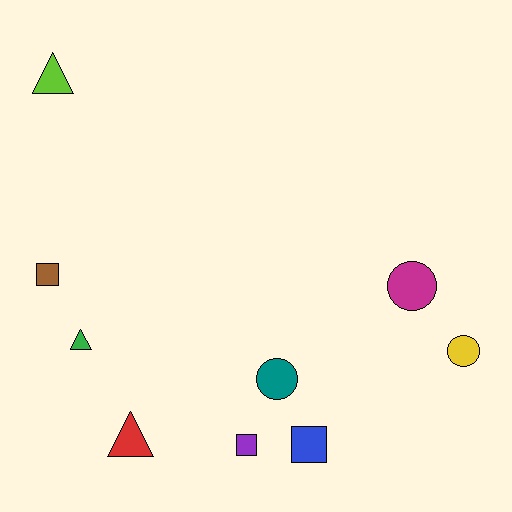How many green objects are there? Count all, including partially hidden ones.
There is 1 green object.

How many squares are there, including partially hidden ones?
There are 3 squares.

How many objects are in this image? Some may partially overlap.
There are 9 objects.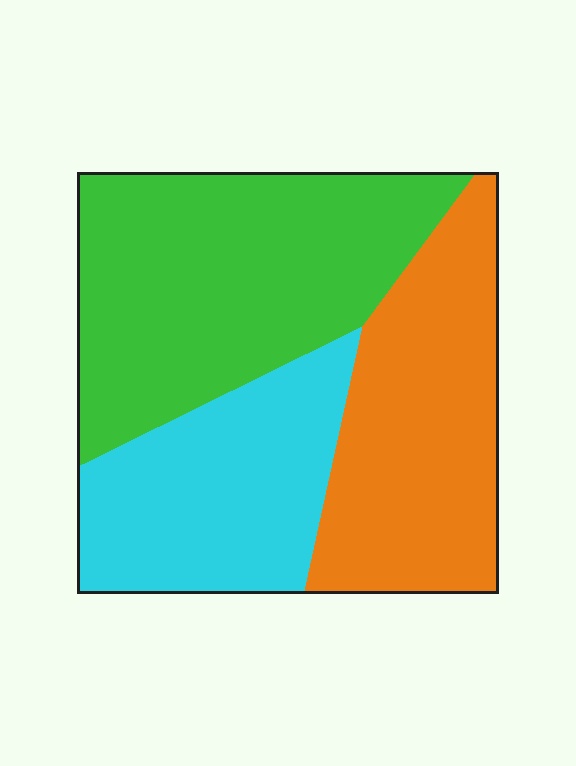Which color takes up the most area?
Green, at roughly 40%.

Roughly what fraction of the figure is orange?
Orange takes up about one third (1/3) of the figure.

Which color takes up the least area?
Cyan, at roughly 25%.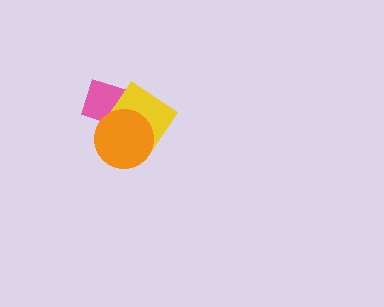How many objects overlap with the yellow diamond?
2 objects overlap with the yellow diamond.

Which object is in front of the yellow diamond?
The orange circle is in front of the yellow diamond.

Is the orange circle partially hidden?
No, no other shape covers it.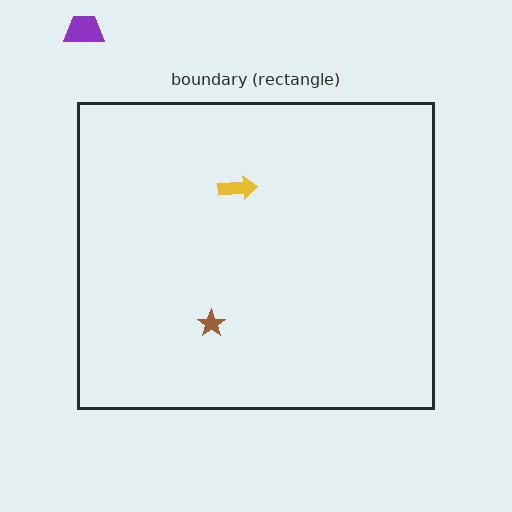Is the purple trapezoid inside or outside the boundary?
Outside.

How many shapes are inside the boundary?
2 inside, 1 outside.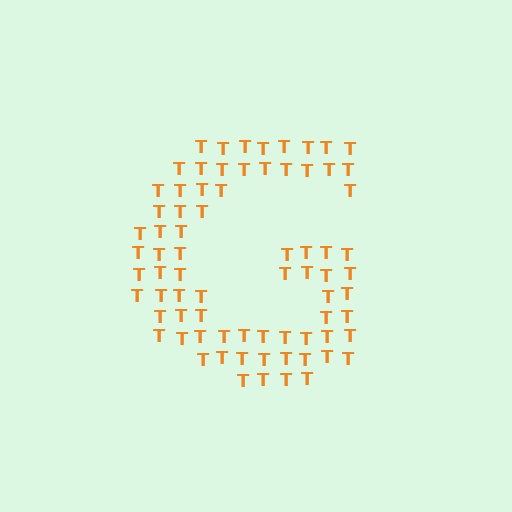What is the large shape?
The large shape is the letter G.